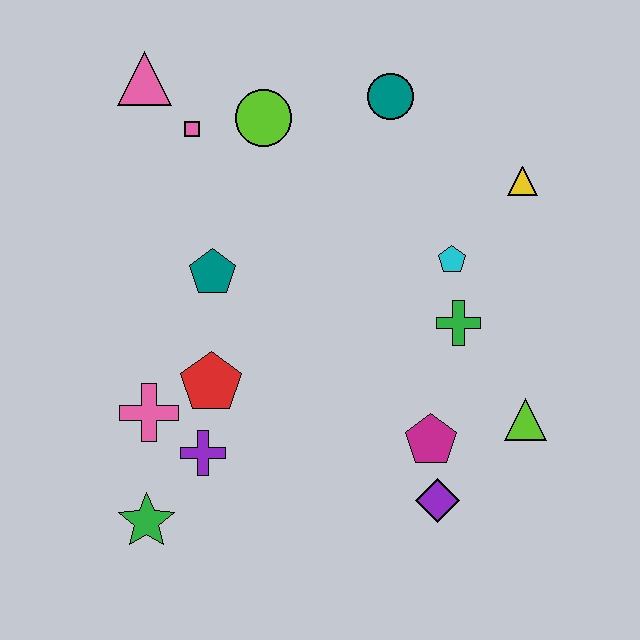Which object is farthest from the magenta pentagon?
The pink triangle is farthest from the magenta pentagon.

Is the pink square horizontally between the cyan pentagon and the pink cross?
Yes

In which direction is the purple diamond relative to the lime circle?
The purple diamond is below the lime circle.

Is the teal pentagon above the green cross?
Yes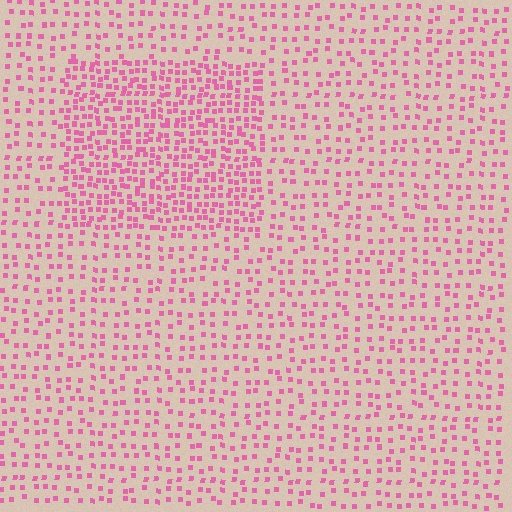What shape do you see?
I see a rectangle.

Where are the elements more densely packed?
The elements are more densely packed inside the rectangle boundary.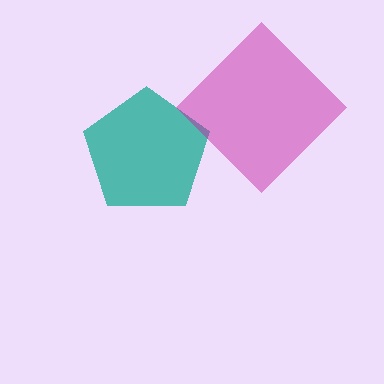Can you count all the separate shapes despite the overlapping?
Yes, there are 2 separate shapes.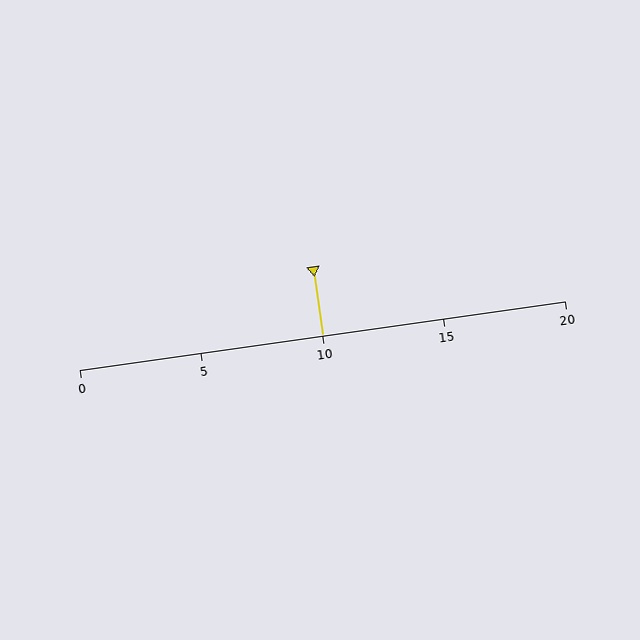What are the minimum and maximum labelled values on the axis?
The axis runs from 0 to 20.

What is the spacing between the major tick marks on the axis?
The major ticks are spaced 5 apart.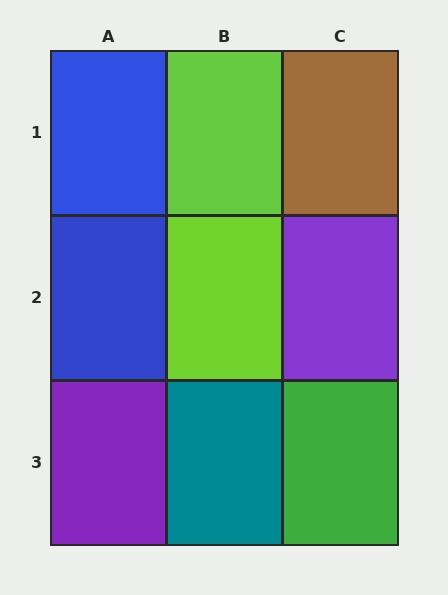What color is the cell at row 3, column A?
Purple.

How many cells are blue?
2 cells are blue.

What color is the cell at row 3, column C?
Green.